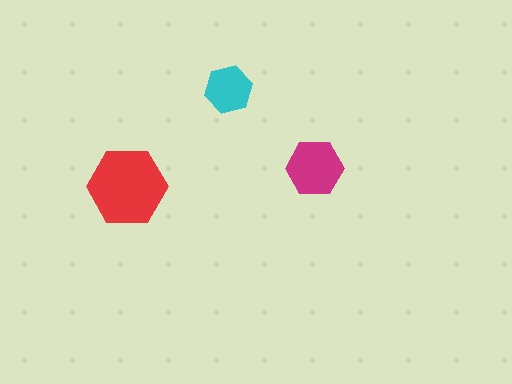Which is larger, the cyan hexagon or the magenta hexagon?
The magenta one.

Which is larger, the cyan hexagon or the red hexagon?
The red one.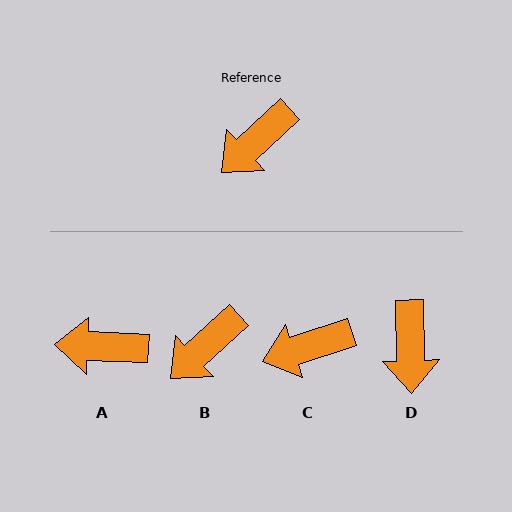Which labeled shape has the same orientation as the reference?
B.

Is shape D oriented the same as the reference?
No, it is off by about 49 degrees.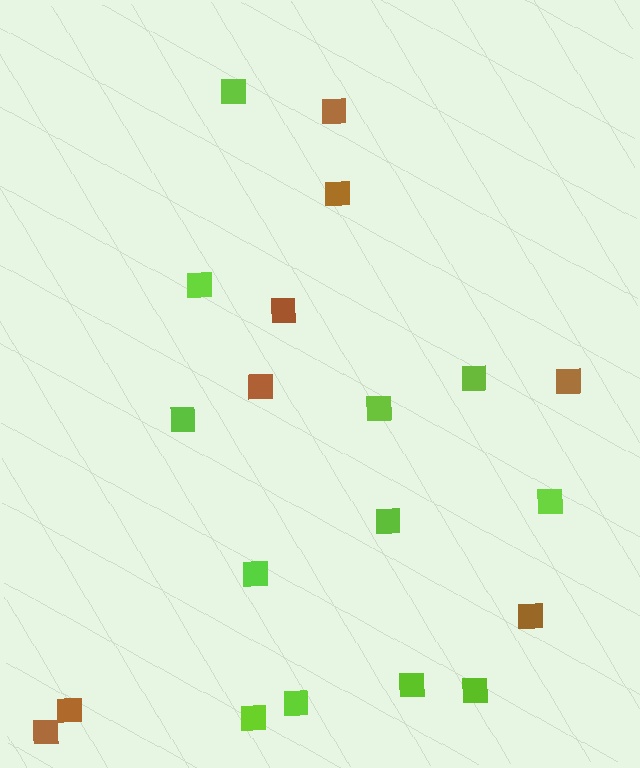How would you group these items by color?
There are 2 groups: one group of lime squares (12) and one group of brown squares (8).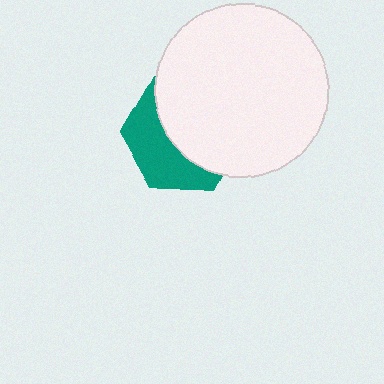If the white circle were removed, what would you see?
You would see the complete teal hexagon.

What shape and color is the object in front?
The object in front is a white circle.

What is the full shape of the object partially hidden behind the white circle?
The partially hidden object is a teal hexagon.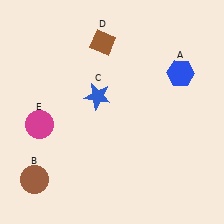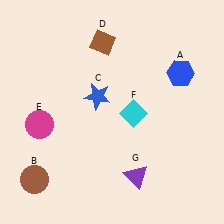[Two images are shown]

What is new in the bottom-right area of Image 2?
A cyan diamond (F) was added in the bottom-right area of Image 2.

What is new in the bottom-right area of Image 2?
A purple triangle (G) was added in the bottom-right area of Image 2.